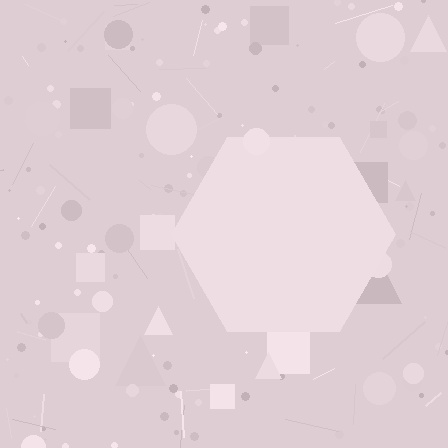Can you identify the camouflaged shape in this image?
The camouflaged shape is a hexagon.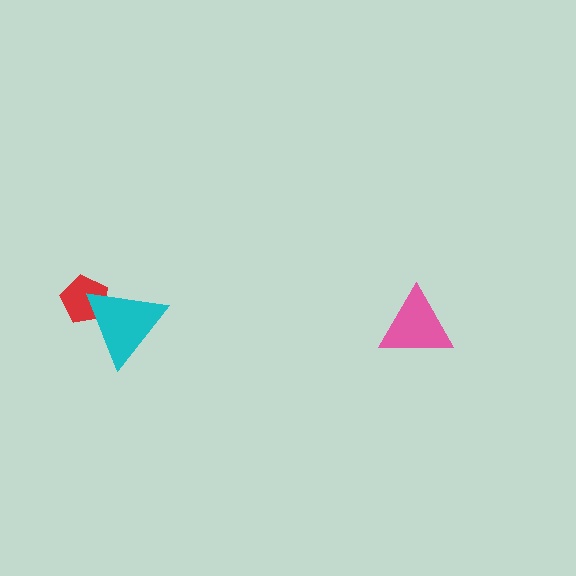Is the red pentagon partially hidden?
Yes, it is partially covered by another shape.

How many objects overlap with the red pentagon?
1 object overlaps with the red pentagon.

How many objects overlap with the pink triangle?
0 objects overlap with the pink triangle.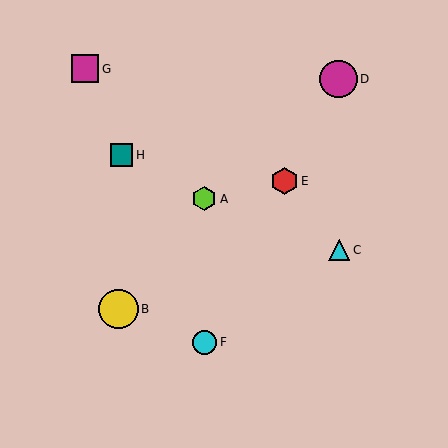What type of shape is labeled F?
Shape F is a cyan circle.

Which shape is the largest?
The yellow circle (labeled B) is the largest.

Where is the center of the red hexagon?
The center of the red hexagon is at (285, 181).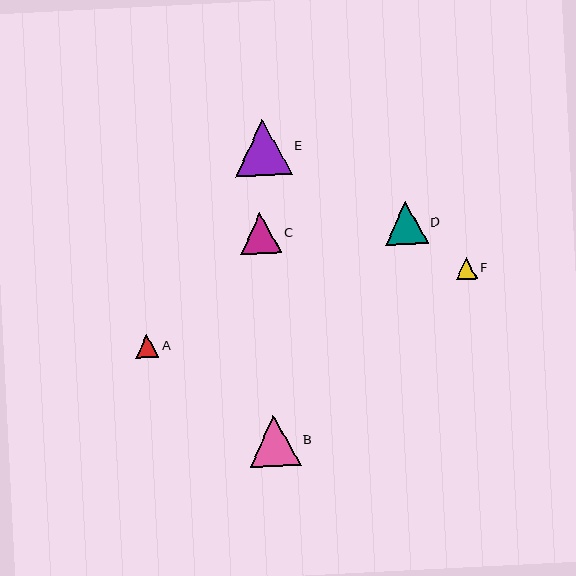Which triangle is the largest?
Triangle E is the largest with a size of approximately 56 pixels.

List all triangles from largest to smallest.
From largest to smallest: E, B, D, C, A, F.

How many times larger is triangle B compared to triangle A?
Triangle B is approximately 2.2 times the size of triangle A.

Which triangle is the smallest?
Triangle F is the smallest with a size of approximately 22 pixels.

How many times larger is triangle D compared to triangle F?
Triangle D is approximately 2.0 times the size of triangle F.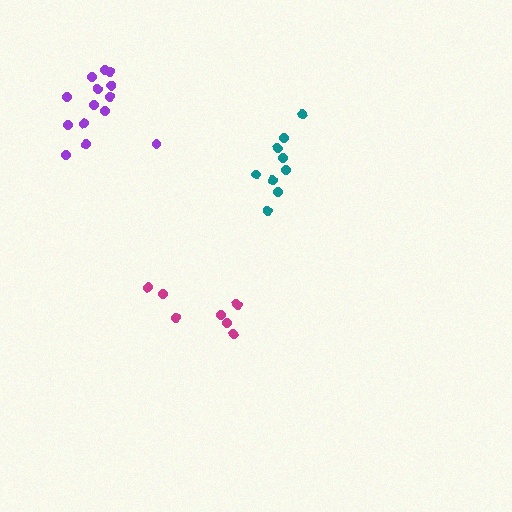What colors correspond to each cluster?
The clusters are colored: teal, purple, magenta.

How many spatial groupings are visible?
There are 3 spatial groupings.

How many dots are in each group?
Group 1: 9 dots, Group 2: 14 dots, Group 3: 8 dots (31 total).